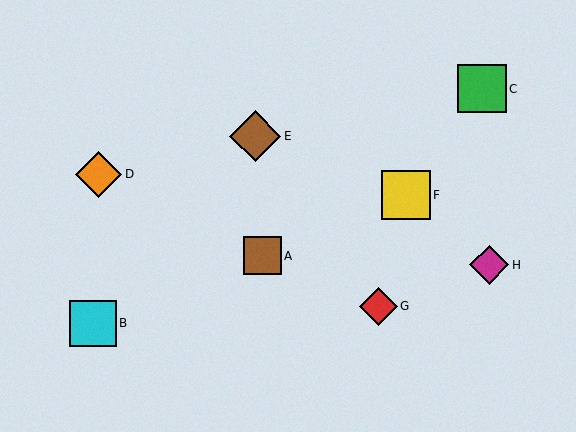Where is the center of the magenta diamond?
The center of the magenta diamond is at (489, 265).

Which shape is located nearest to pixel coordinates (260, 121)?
The brown diamond (labeled E) at (255, 136) is nearest to that location.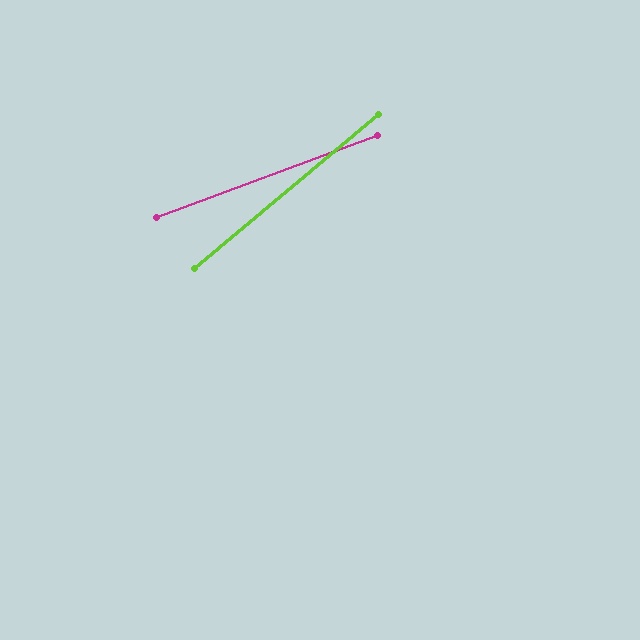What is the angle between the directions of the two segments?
Approximately 20 degrees.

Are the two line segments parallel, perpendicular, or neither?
Neither parallel nor perpendicular — they differ by about 20°.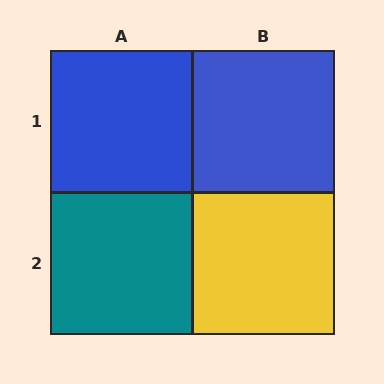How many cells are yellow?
1 cell is yellow.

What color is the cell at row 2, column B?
Yellow.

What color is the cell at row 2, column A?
Teal.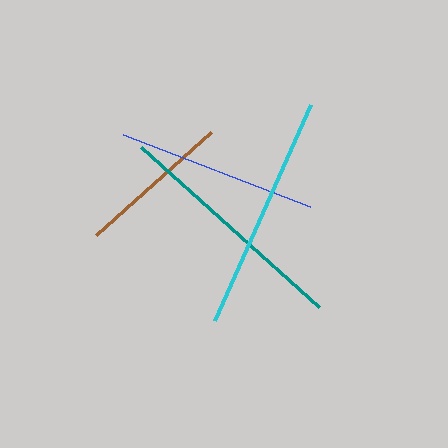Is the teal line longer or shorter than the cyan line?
The teal line is longer than the cyan line.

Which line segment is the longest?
The teal line is the longest at approximately 239 pixels.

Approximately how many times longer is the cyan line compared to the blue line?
The cyan line is approximately 1.2 times the length of the blue line.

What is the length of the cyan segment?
The cyan segment is approximately 236 pixels long.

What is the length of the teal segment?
The teal segment is approximately 239 pixels long.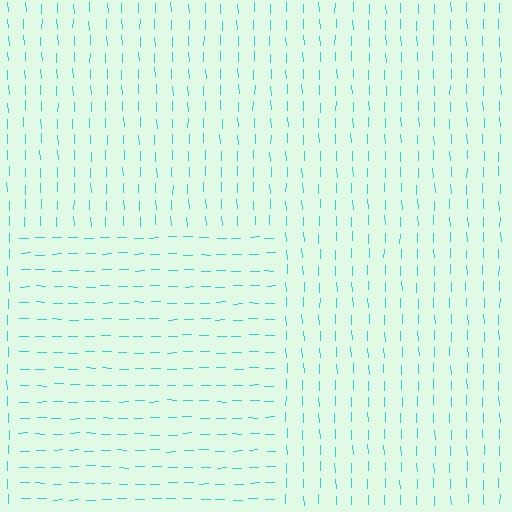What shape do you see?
I see a rectangle.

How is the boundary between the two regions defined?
The boundary is defined purely by a change in line orientation (approximately 89 degrees difference). All lines are the same color and thickness.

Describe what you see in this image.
The image is filled with small cyan line segments. A rectangle region in the image has lines oriented differently from the surrounding lines, creating a visible texture boundary.